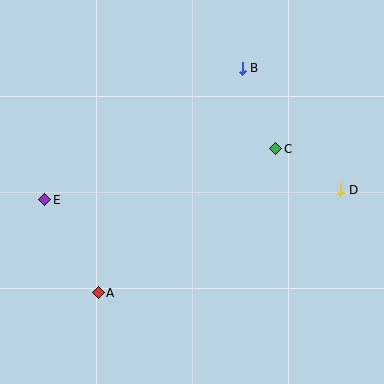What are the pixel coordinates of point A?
Point A is at (98, 293).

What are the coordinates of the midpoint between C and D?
The midpoint between C and D is at (308, 169).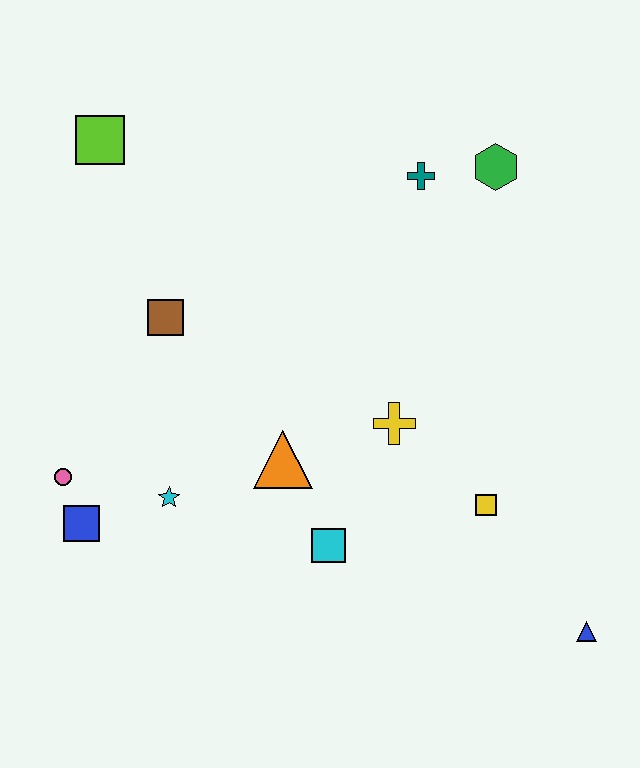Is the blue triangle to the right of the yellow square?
Yes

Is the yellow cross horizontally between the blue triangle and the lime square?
Yes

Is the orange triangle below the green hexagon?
Yes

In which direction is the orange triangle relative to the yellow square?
The orange triangle is to the left of the yellow square.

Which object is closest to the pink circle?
The blue square is closest to the pink circle.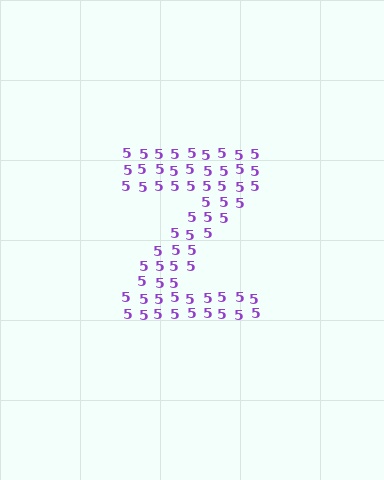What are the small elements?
The small elements are digit 5's.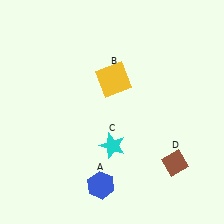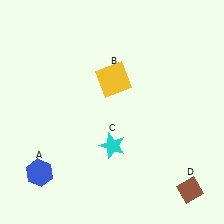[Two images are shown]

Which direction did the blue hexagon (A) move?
The blue hexagon (A) moved left.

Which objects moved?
The objects that moved are: the blue hexagon (A), the brown diamond (D).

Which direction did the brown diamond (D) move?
The brown diamond (D) moved down.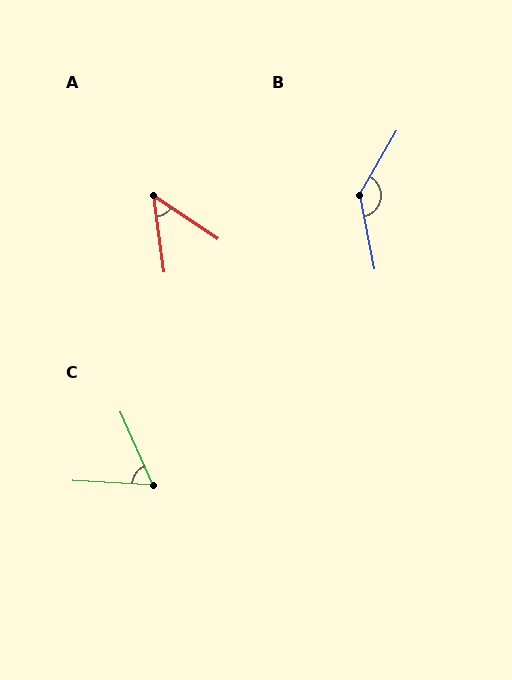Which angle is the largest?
B, at approximately 139 degrees.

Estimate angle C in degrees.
Approximately 63 degrees.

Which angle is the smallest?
A, at approximately 48 degrees.